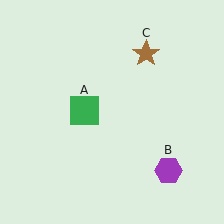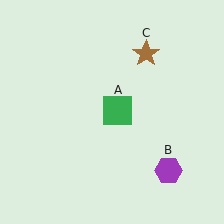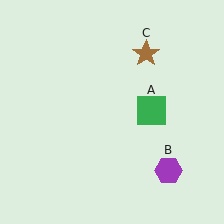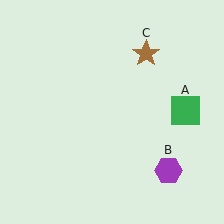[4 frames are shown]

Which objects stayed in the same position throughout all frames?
Purple hexagon (object B) and brown star (object C) remained stationary.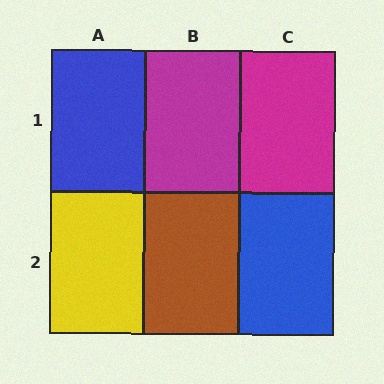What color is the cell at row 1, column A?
Blue.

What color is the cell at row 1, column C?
Magenta.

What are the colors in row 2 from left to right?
Yellow, brown, blue.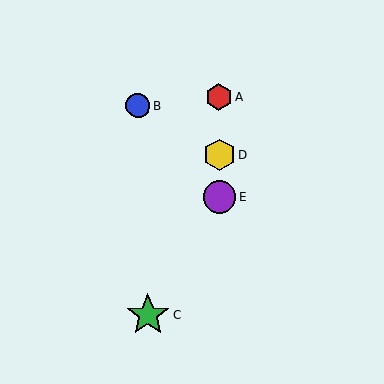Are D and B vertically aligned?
No, D is at x≈219 and B is at x≈138.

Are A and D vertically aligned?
Yes, both are at x≈219.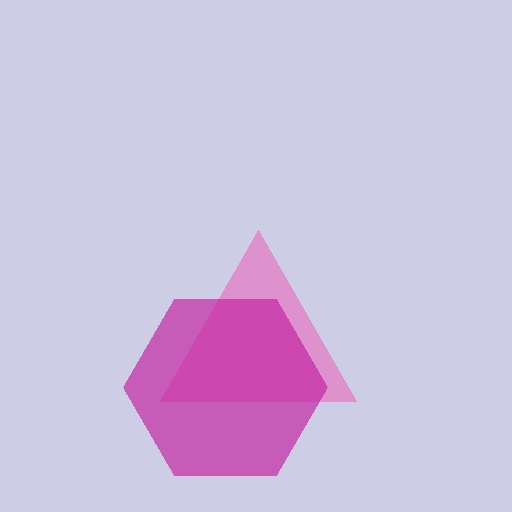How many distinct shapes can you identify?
There are 2 distinct shapes: a pink triangle, a magenta hexagon.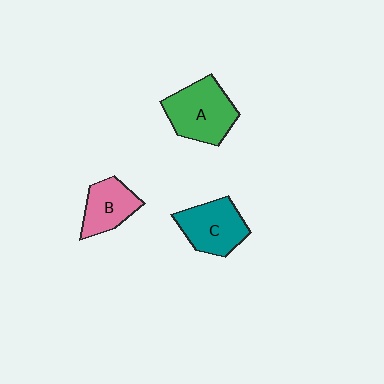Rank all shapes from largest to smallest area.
From largest to smallest: A (green), C (teal), B (pink).